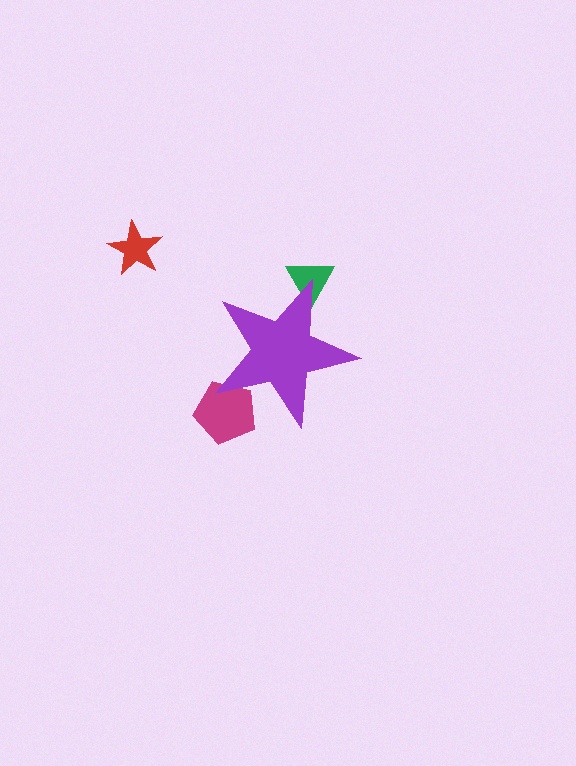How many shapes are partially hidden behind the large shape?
2 shapes are partially hidden.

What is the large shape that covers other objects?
A purple star.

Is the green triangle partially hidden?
Yes, the green triangle is partially hidden behind the purple star.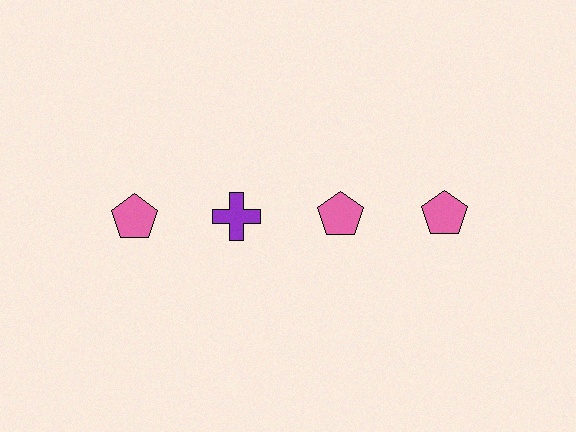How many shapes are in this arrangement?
There are 4 shapes arranged in a grid pattern.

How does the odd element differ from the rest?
It differs in both color (purple instead of pink) and shape (cross instead of pentagon).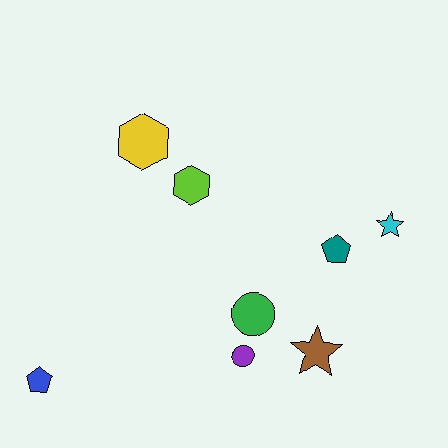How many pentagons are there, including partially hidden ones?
There are 2 pentagons.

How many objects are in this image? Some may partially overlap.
There are 8 objects.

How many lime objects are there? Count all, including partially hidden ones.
There is 1 lime object.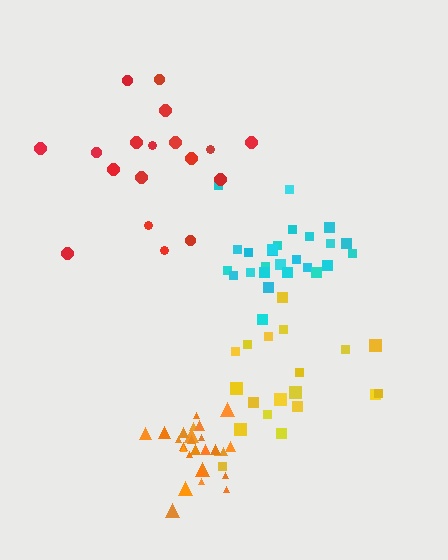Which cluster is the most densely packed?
Orange.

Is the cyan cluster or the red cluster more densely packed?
Cyan.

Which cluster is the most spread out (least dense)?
Red.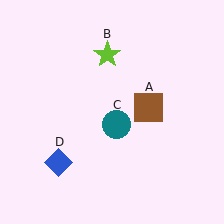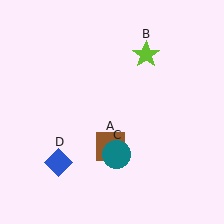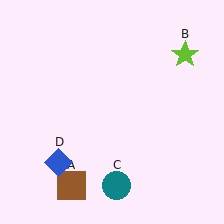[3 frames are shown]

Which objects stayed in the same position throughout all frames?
Blue diamond (object D) remained stationary.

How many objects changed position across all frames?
3 objects changed position: brown square (object A), lime star (object B), teal circle (object C).